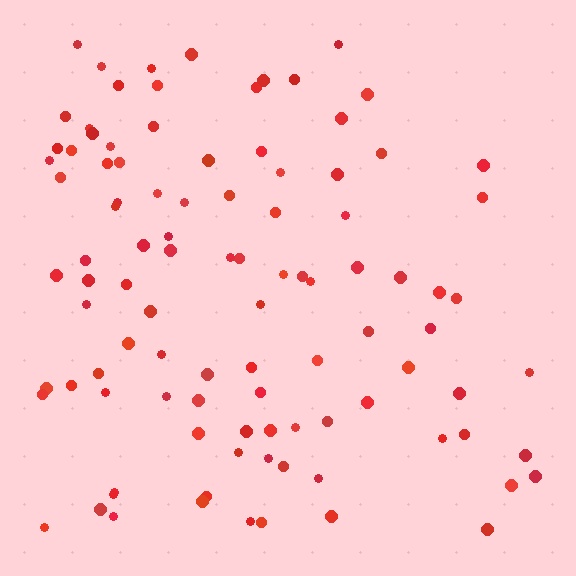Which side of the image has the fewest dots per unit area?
The right.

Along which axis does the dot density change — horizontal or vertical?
Horizontal.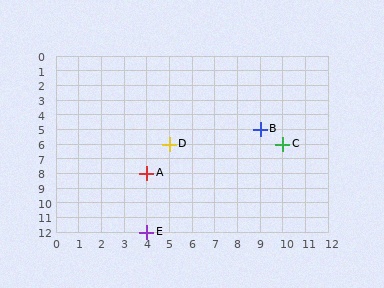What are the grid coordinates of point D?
Point D is at grid coordinates (5, 6).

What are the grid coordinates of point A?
Point A is at grid coordinates (4, 8).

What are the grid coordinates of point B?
Point B is at grid coordinates (9, 5).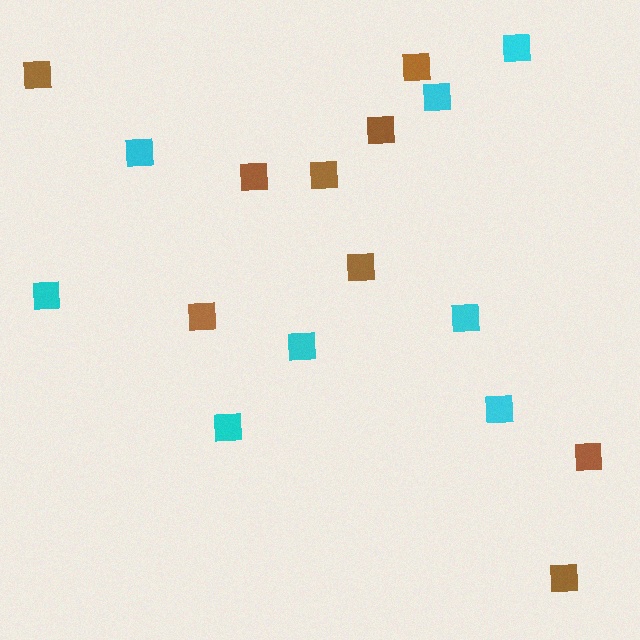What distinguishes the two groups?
There are 2 groups: one group of cyan squares (8) and one group of brown squares (9).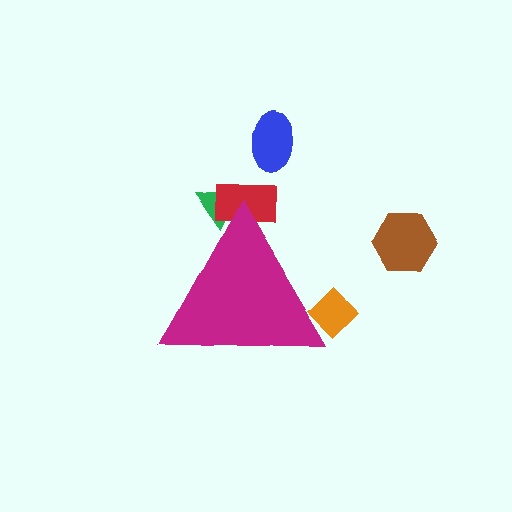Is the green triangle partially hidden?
Yes, the green triangle is partially hidden behind the magenta triangle.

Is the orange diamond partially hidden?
Yes, the orange diamond is partially hidden behind the magenta triangle.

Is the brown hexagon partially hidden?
No, the brown hexagon is fully visible.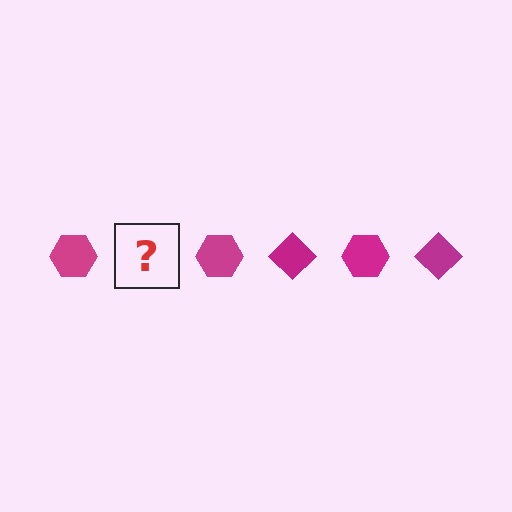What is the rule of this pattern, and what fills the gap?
The rule is that the pattern cycles through hexagon, diamond shapes in magenta. The gap should be filled with a magenta diamond.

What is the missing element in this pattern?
The missing element is a magenta diamond.